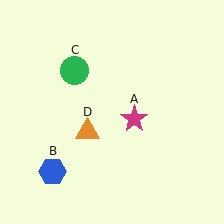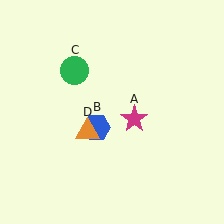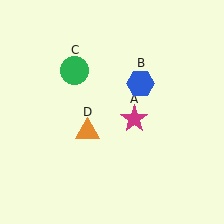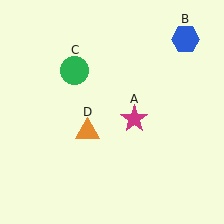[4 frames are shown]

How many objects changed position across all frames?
1 object changed position: blue hexagon (object B).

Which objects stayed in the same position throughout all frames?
Magenta star (object A) and green circle (object C) and orange triangle (object D) remained stationary.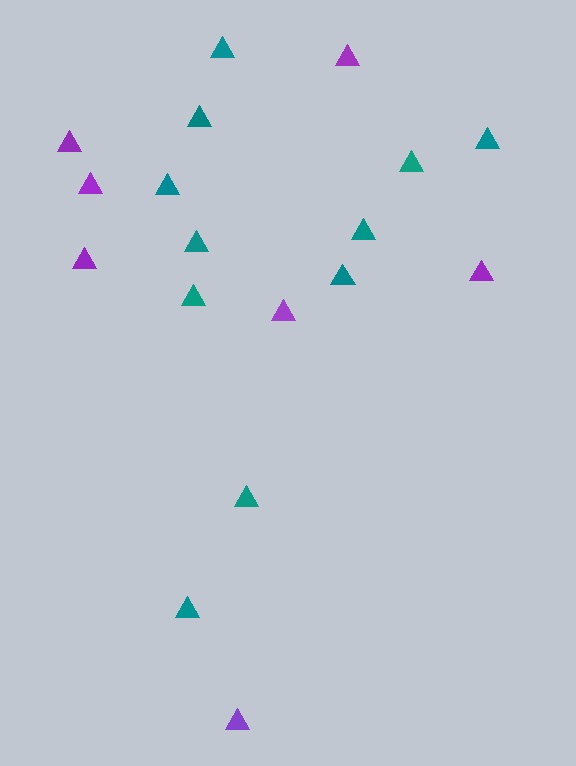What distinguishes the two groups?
There are 2 groups: one group of purple triangles (7) and one group of teal triangles (11).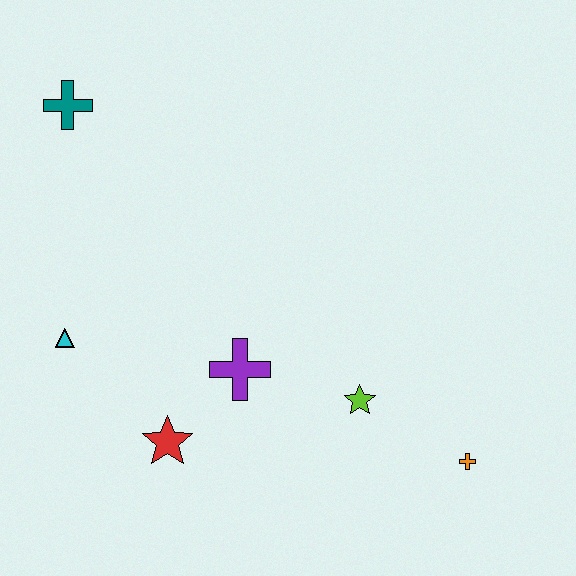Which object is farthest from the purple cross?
The teal cross is farthest from the purple cross.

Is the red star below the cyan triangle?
Yes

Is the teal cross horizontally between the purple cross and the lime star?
No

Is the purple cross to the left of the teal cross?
No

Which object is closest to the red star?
The purple cross is closest to the red star.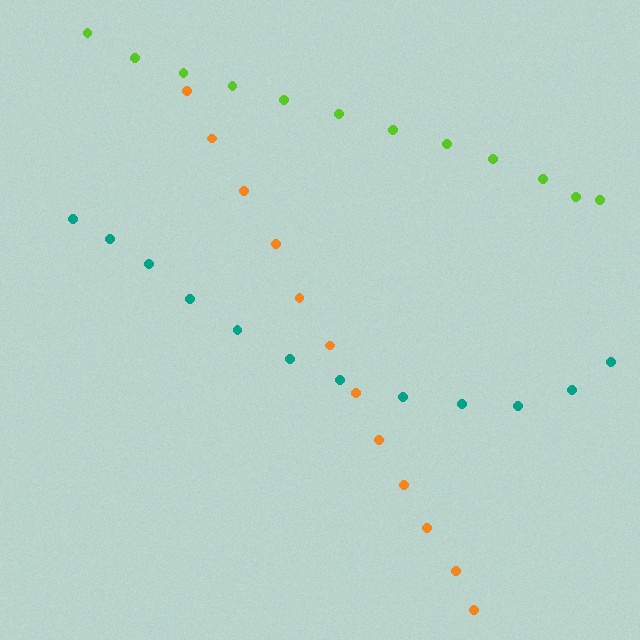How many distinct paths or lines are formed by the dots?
There are 3 distinct paths.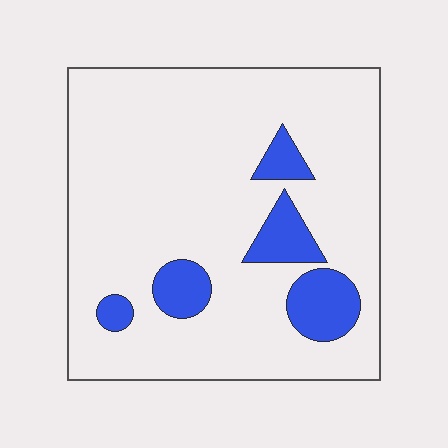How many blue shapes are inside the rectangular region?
5.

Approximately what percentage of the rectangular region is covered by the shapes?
Approximately 15%.